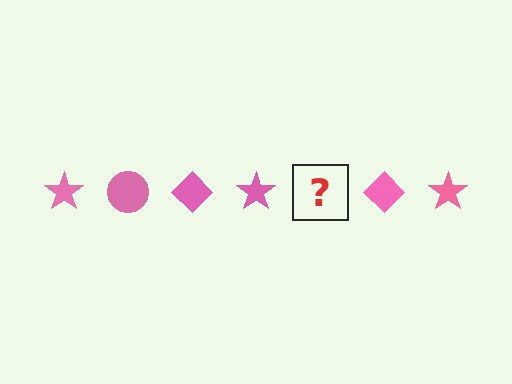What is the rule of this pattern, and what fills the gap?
The rule is that the pattern cycles through star, circle, diamond shapes in pink. The gap should be filled with a pink circle.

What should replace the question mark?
The question mark should be replaced with a pink circle.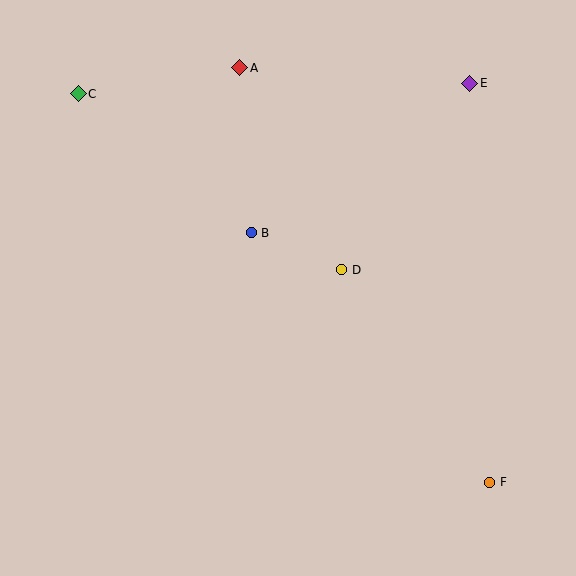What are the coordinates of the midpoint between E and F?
The midpoint between E and F is at (480, 283).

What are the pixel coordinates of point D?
Point D is at (342, 270).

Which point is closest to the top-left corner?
Point C is closest to the top-left corner.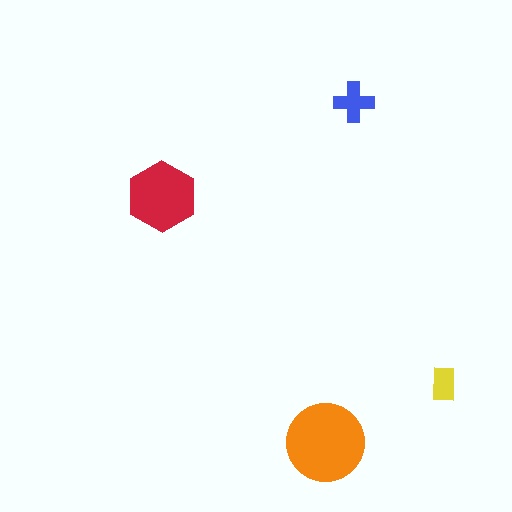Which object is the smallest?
The yellow rectangle.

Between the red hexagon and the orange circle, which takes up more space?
The orange circle.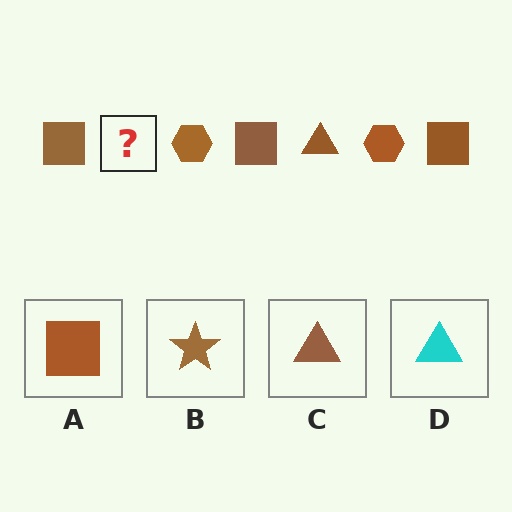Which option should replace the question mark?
Option C.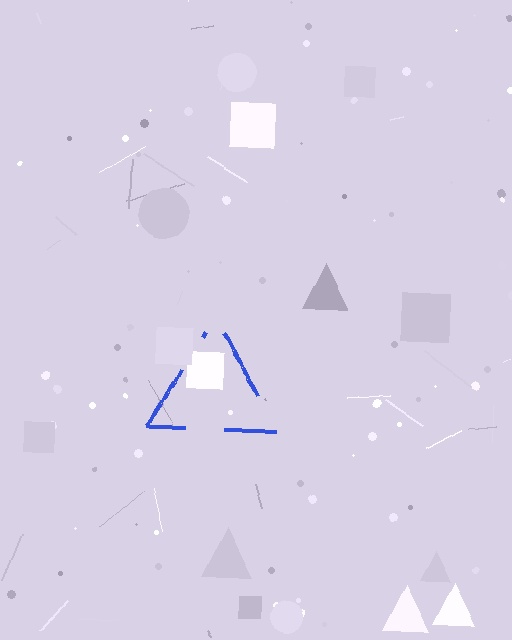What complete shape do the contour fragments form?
The contour fragments form a triangle.